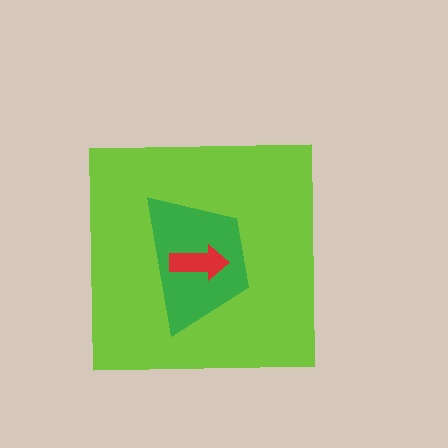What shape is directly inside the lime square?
The green trapezoid.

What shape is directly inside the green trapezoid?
The red arrow.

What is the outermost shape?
The lime square.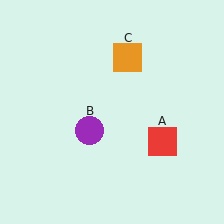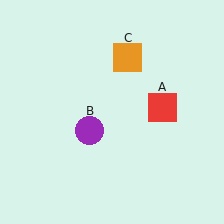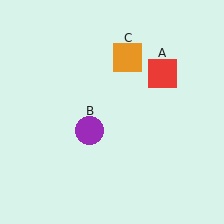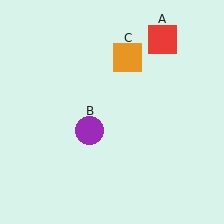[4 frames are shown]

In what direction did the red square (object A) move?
The red square (object A) moved up.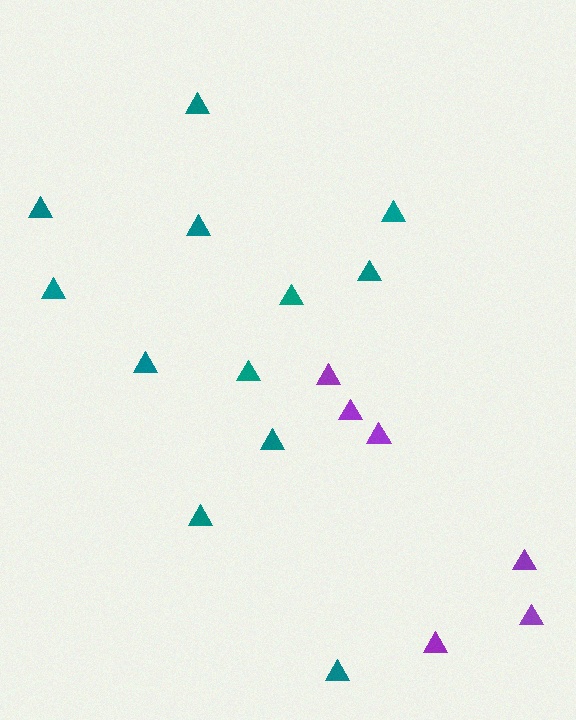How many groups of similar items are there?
There are 2 groups: one group of purple triangles (6) and one group of teal triangles (12).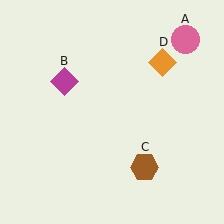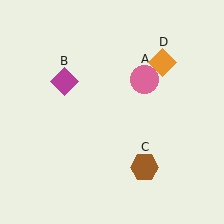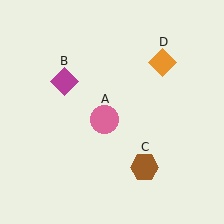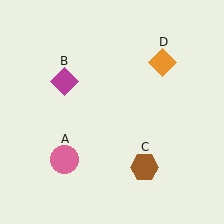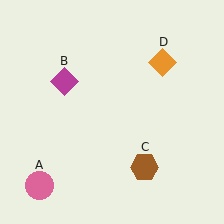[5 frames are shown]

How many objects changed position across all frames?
1 object changed position: pink circle (object A).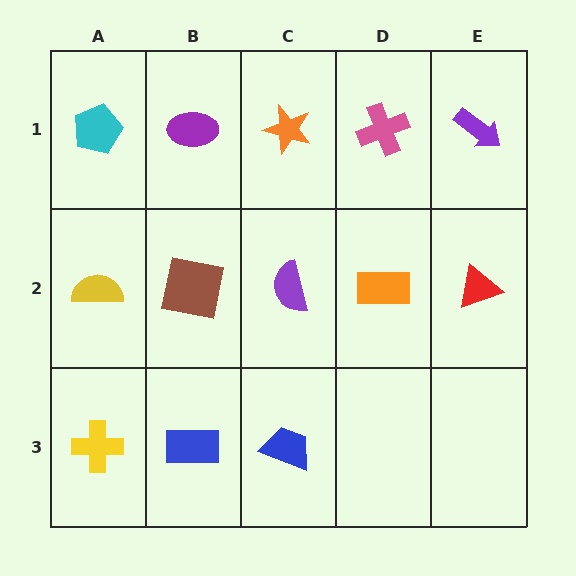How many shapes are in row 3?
3 shapes.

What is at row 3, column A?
A yellow cross.